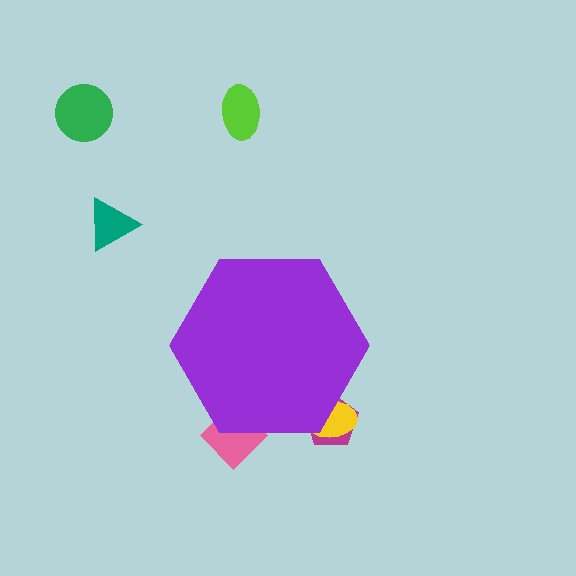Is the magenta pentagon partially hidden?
Yes, the magenta pentagon is partially hidden behind the purple hexagon.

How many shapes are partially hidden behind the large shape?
3 shapes are partially hidden.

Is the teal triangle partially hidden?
No, the teal triangle is fully visible.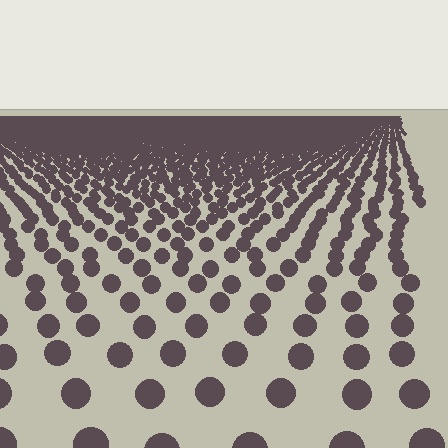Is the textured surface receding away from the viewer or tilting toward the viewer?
The surface is receding away from the viewer. Texture elements get smaller and denser toward the top.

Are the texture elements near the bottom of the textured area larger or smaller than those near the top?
Larger. Near the bottom, elements are closer to the viewer and appear at a bigger on-screen size.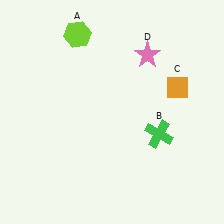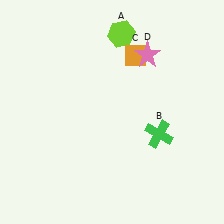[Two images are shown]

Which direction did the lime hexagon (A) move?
The lime hexagon (A) moved right.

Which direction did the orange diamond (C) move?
The orange diamond (C) moved left.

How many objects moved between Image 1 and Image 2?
2 objects moved between the two images.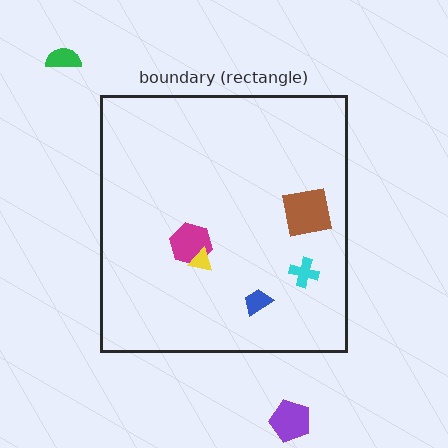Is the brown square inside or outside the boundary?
Inside.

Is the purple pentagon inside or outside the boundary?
Outside.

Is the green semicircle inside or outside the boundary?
Outside.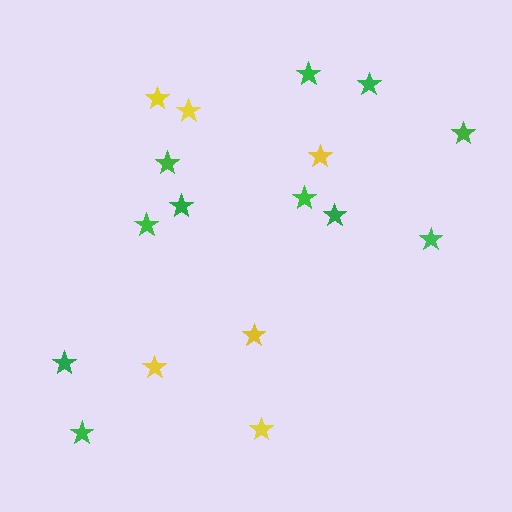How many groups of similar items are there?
There are 2 groups: one group of yellow stars (6) and one group of green stars (11).